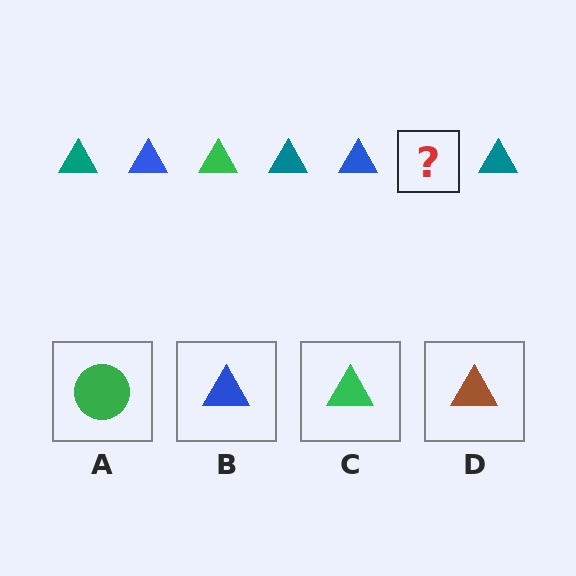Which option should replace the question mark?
Option C.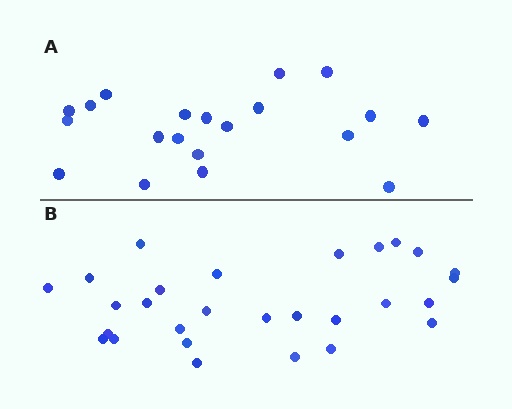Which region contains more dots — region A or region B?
Region B (the bottom region) has more dots.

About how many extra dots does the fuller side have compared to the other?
Region B has roughly 8 or so more dots than region A.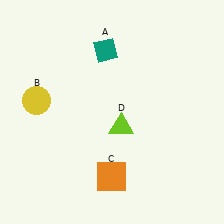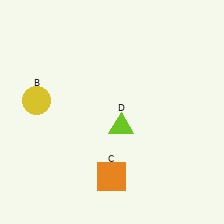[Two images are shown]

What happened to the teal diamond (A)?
The teal diamond (A) was removed in Image 2. It was in the top-left area of Image 1.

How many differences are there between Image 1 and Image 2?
There is 1 difference between the two images.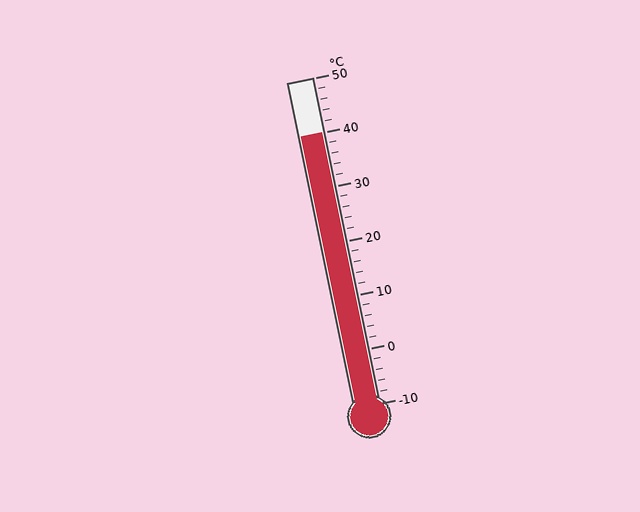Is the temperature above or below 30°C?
The temperature is above 30°C.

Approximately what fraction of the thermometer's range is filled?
The thermometer is filled to approximately 85% of its range.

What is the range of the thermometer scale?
The thermometer scale ranges from -10°C to 50°C.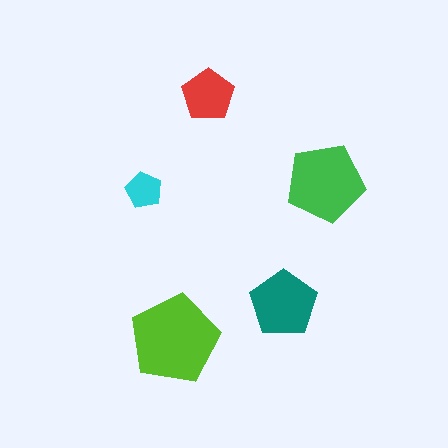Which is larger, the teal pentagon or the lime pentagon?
The lime one.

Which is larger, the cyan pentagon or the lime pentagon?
The lime one.